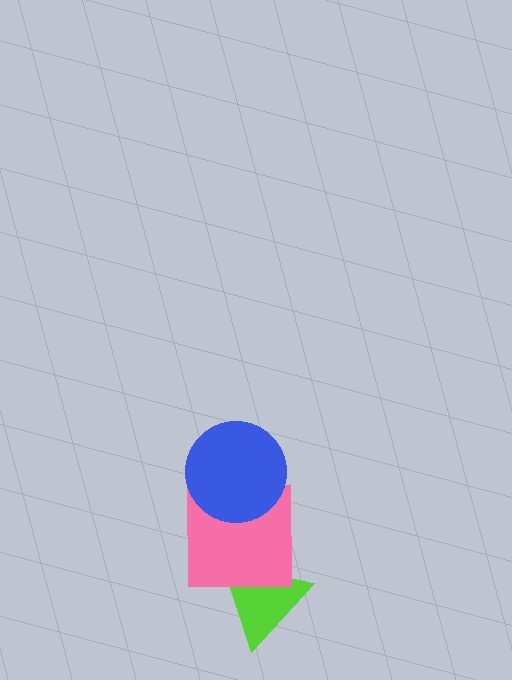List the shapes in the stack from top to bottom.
From top to bottom: the blue circle, the pink square, the lime triangle.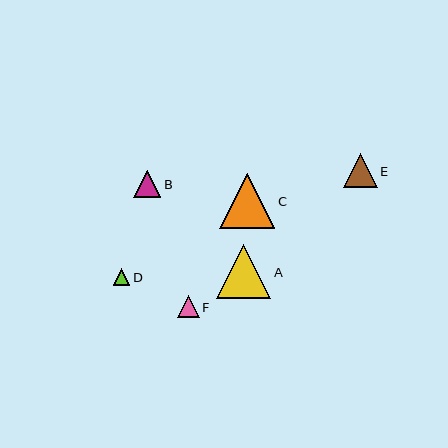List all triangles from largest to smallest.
From largest to smallest: C, A, E, B, F, D.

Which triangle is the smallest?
Triangle D is the smallest with a size of approximately 16 pixels.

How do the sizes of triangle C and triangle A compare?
Triangle C and triangle A are approximately the same size.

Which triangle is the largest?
Triangle C is the largest with a size of approximately 55 pixels.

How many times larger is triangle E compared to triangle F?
Triangle E is approximately 1.5 times the size of triangle F.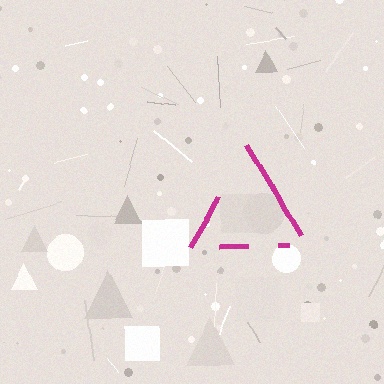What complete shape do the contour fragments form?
The contour fragments form a triangle.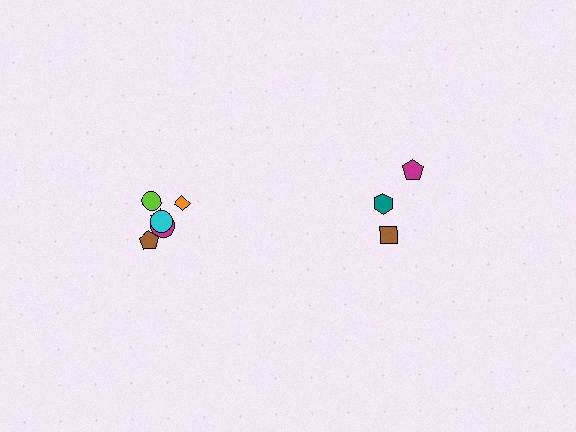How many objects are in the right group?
There are 3 objects.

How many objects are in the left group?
There are 6 objects.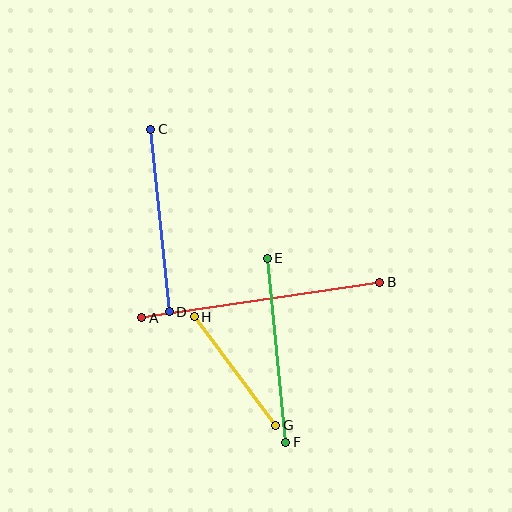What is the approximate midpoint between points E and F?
The midpoint is at approximately (277, 350) pixels.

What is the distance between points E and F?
The distance is approximately 185 pixels.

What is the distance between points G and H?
The distance is approximately 136 pixels.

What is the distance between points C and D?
The distance is approximately 183 pixels.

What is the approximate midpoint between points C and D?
The midpoint is at approximately (160, 221) pixels.